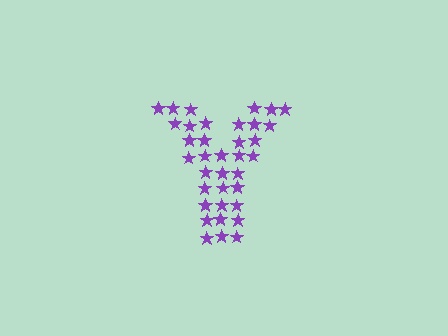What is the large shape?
The large shape is the letter Y.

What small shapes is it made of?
It is made of small stars.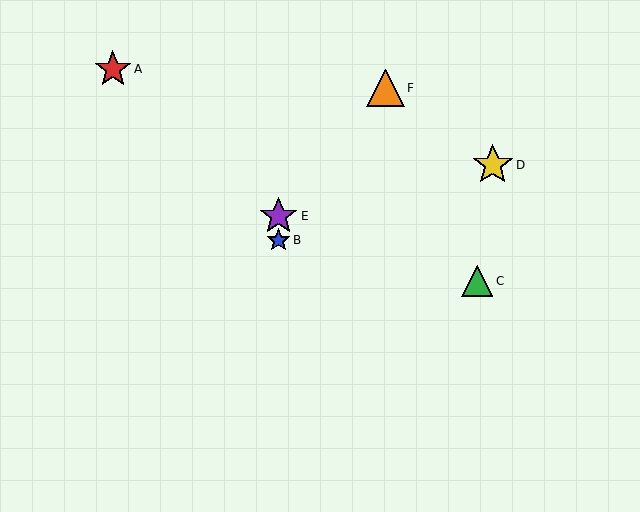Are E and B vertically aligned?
Yes, both are at x≈279.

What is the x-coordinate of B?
Object B is at x≈279.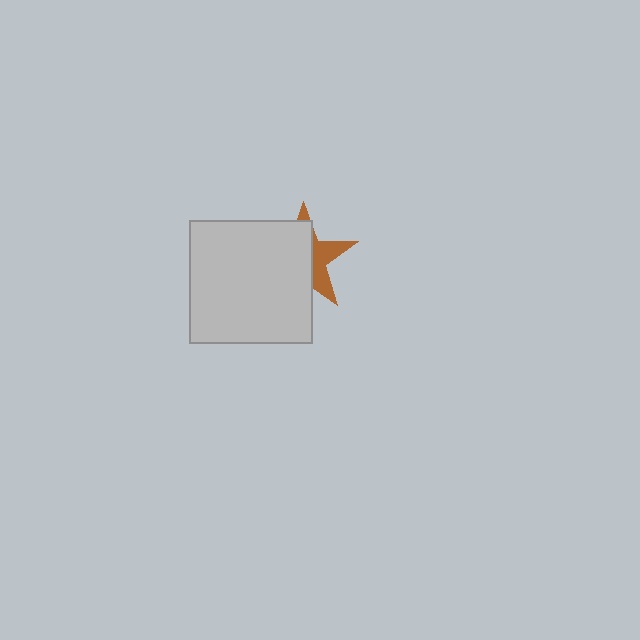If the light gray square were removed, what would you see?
You would see the complete brown star.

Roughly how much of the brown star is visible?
A small part of it is visible (roughly 36%).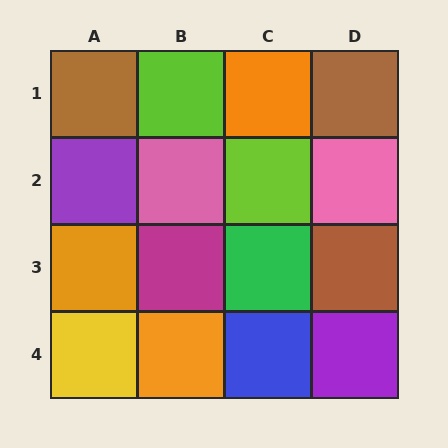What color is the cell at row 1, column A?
Brown.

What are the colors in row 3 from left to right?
Orange, magenta, green, brown.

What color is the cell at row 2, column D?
Pink.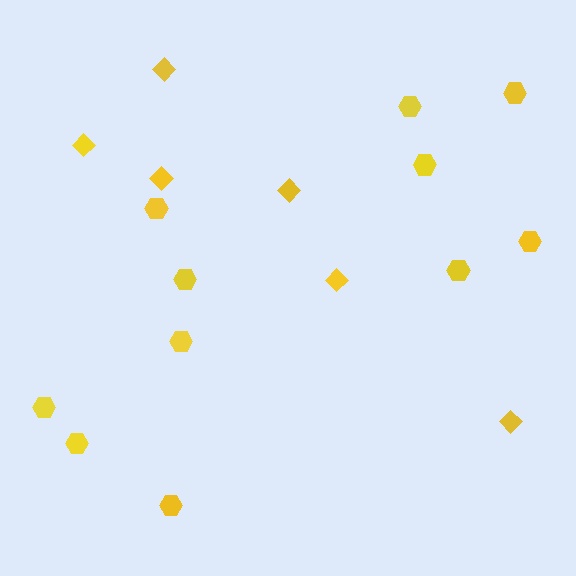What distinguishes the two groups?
There are 2 groups: one group of hexagons (11) and one group of diamonds (6).